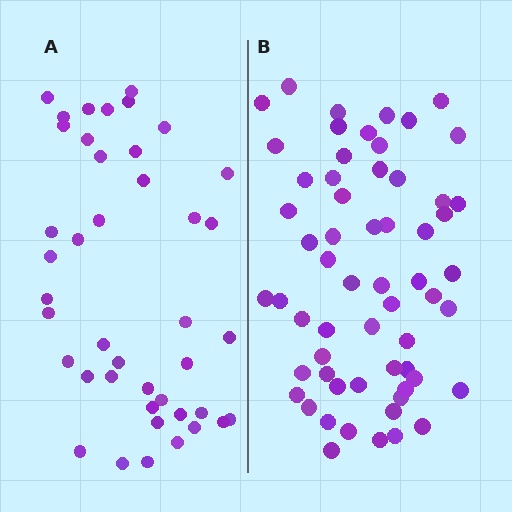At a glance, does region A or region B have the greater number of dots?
Region B (the right region) has more dots.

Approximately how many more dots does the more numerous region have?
Region B has approximately 20 more dots than region A.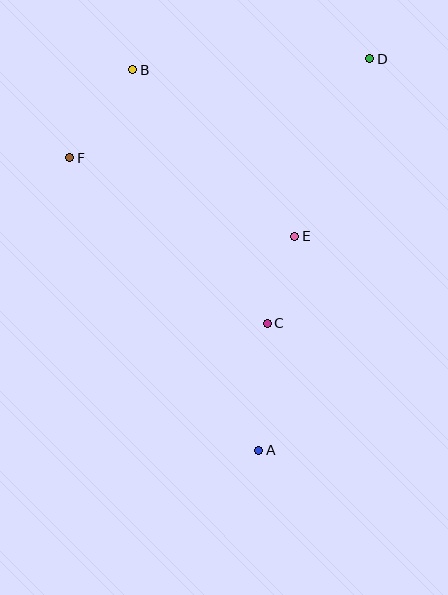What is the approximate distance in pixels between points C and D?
The distance between C and D is approximately 283 pixels.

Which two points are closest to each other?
Points C and E are closest to each other.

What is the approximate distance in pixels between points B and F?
The distance between B and F is approximately 108 pixels.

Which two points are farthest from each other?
Points A and D are farthest from each other.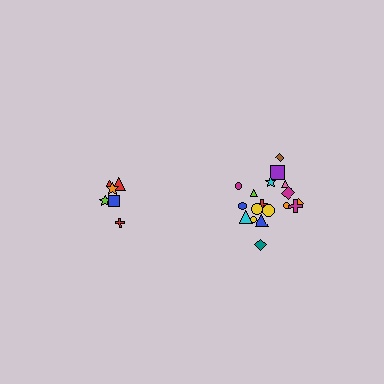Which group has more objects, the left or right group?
The right group.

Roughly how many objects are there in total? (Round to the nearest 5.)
Roughly 25 objects in total.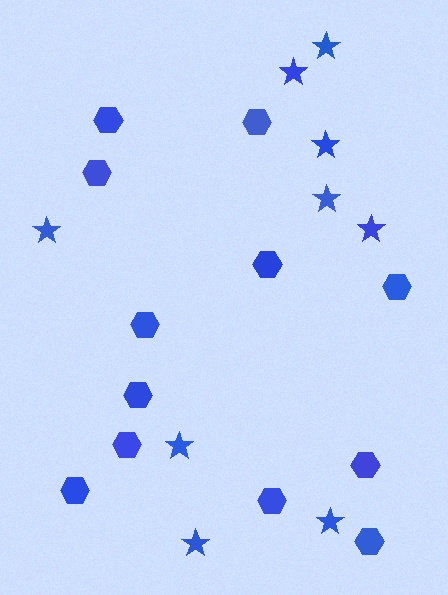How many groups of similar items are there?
There are 2 groups: one group of stars (9) and one group of hexagons (12).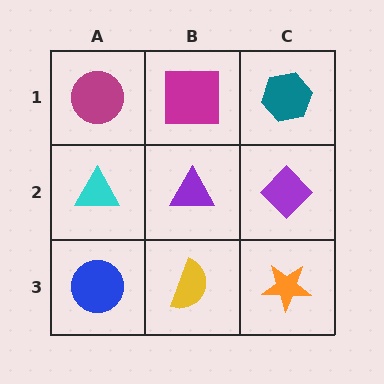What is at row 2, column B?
A purple triangle.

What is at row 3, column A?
A blue circle.